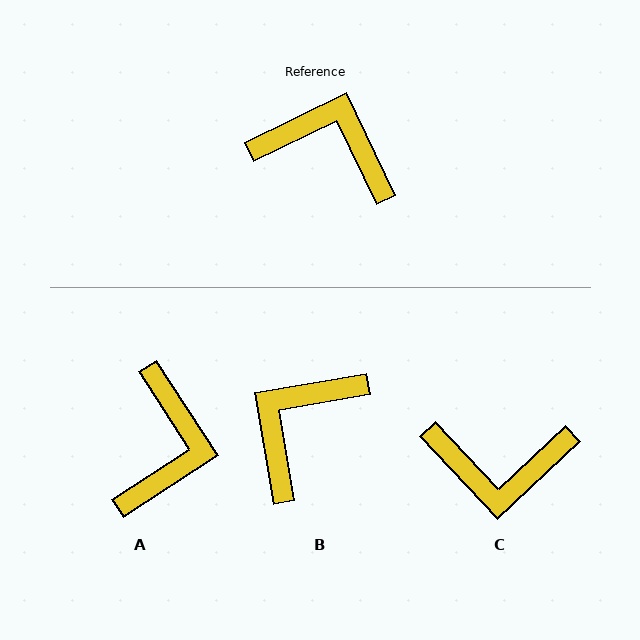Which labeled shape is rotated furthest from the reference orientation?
C, about 162 degrees away.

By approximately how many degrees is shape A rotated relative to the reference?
Approximately 83 degrees clockwise.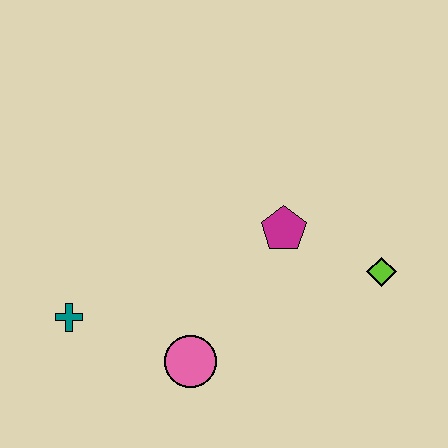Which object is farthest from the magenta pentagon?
The teal cross is farthest from the magenta pentagon.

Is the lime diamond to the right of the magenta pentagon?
Yes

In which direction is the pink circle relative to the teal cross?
The pink circle is to the right of the teal cross.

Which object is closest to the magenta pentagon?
The lime diamond is closest to the magenta pentagon.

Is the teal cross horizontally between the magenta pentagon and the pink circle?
No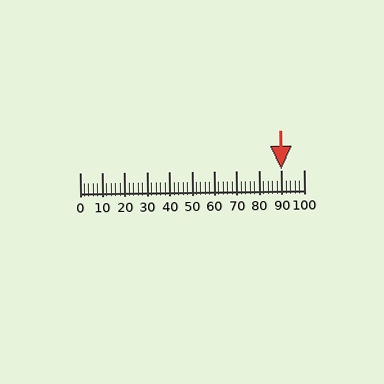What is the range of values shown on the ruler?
The ruler shows values from 0 to 100.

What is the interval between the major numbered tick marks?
The major tick marks are spaced 10 units apart.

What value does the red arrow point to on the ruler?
The red arrow points to approximately 90.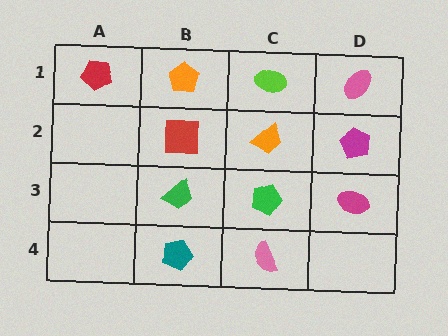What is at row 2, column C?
An orange trapezoid.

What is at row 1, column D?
A pink ellipse.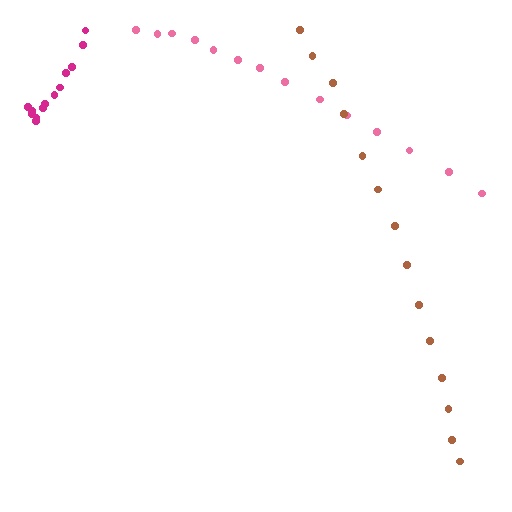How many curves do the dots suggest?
There are 3 distinct paths.